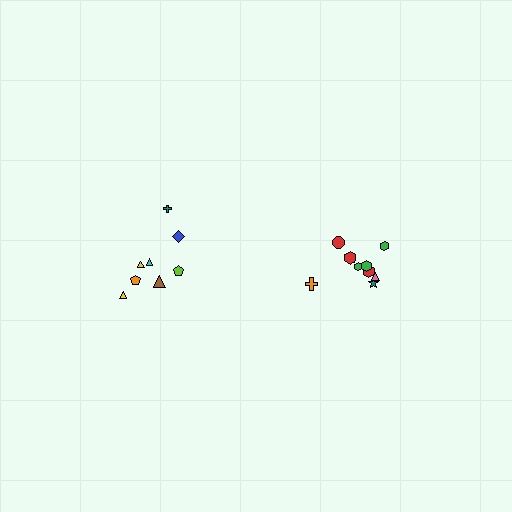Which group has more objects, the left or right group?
The right group.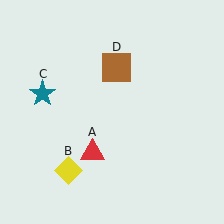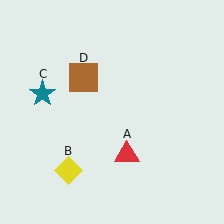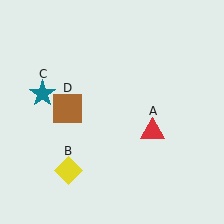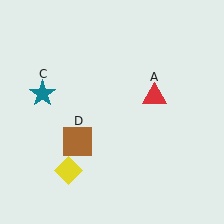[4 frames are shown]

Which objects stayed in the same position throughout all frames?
Yellow diamond (object B) and teal star (object C) remained stationary.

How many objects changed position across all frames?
2 objects changed position: red triangle (object A), brown square (object D).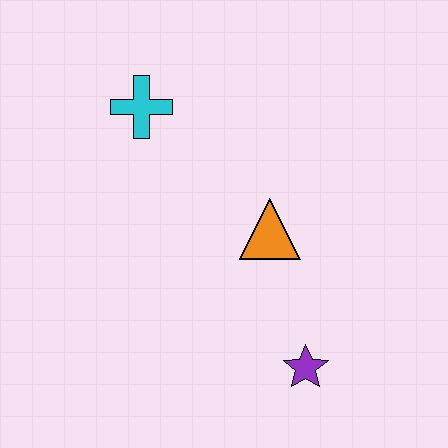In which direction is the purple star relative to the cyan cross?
The purple star is below the cyan cross.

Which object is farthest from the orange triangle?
The cyan cross is farthest from the orange triangle.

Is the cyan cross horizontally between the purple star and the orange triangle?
No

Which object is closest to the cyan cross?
The orange triangle is closest to the cyan cross.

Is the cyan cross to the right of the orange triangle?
No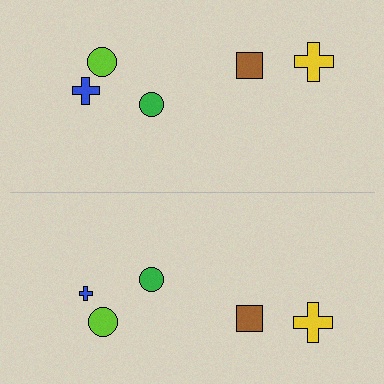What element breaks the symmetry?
The blue cross on the bottom side has a different size than its mirror counterpart.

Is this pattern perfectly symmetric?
No, the pattern is not perfectly symmetric. The blue cross on the bottom side has a different size than its mirror counterpart.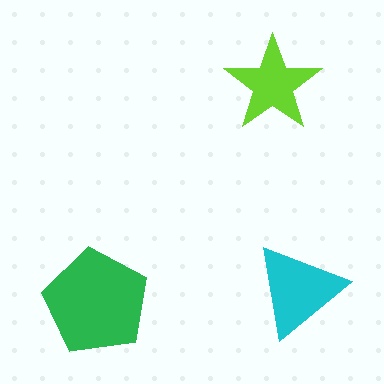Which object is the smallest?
The lime star.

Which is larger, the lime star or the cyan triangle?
The cyan triangle.